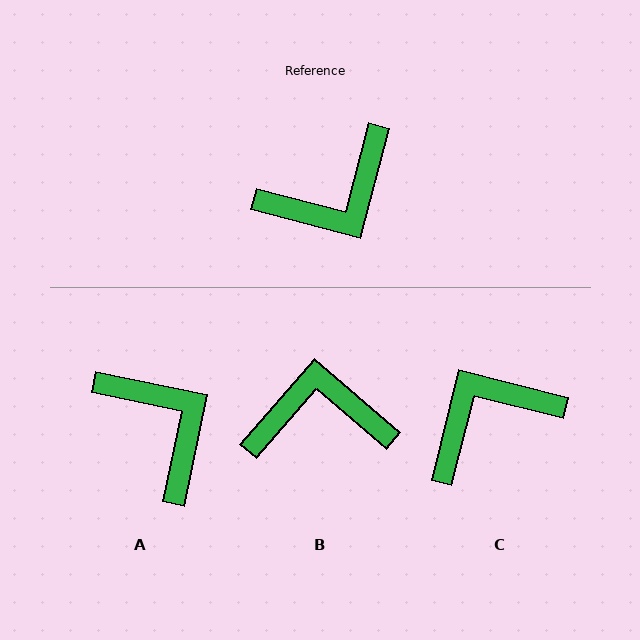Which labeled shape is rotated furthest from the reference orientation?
C, about 179 degrees away.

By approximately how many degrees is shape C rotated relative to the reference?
Approximately 179 degrees clockwise.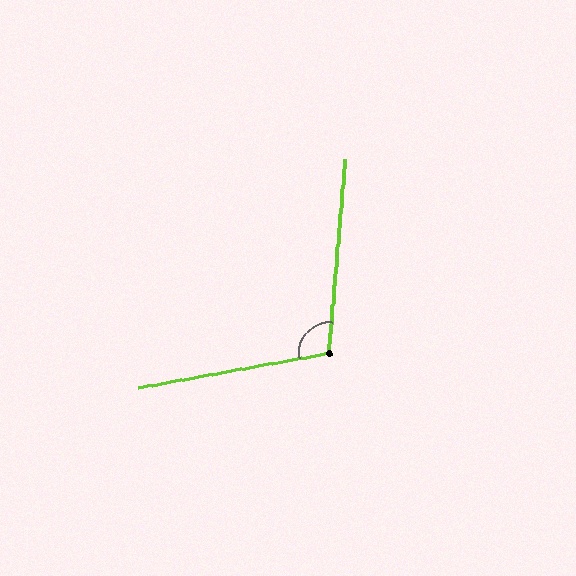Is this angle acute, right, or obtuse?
It is obtuse.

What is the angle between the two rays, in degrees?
Approximately 105 degrees.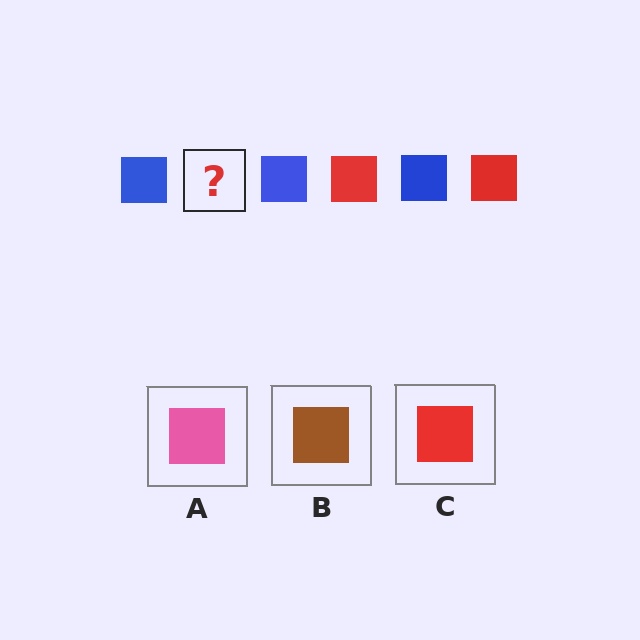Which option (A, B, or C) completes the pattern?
C.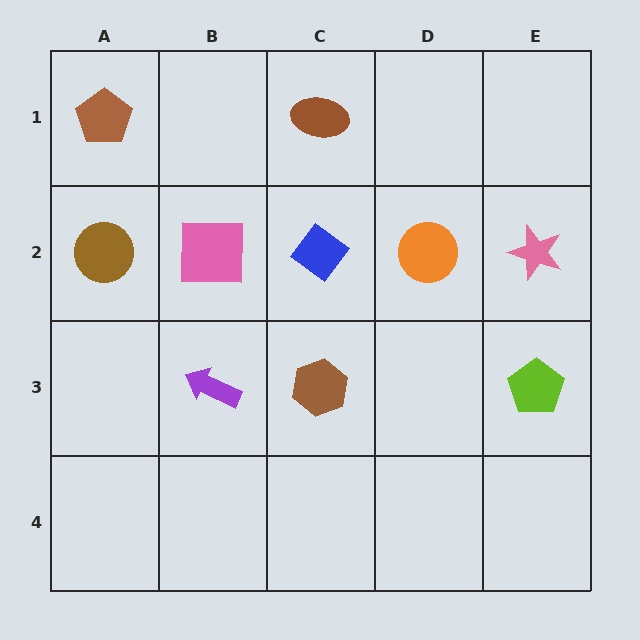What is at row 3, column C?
A brown hexagon.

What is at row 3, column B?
A purple arrow.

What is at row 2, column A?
A brown circle.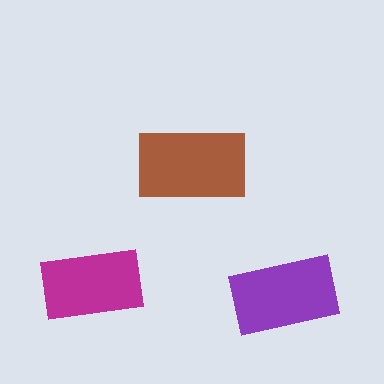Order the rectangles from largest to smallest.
the brown one, the purple one, the magenta one.